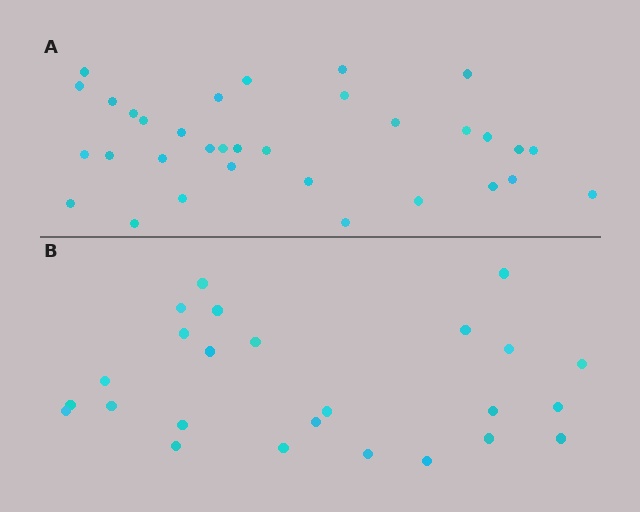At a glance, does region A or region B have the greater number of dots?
Region A (the top region) has more dots.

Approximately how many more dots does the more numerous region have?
Region A has roughly 8 or so more dots than region B.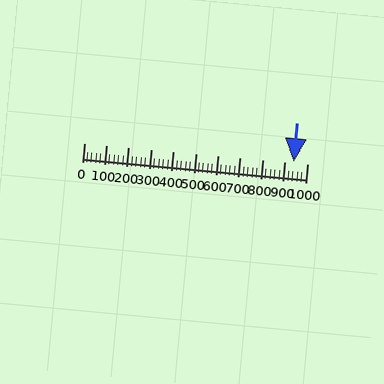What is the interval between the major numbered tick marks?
The major tick marks are spaced 100 units apart.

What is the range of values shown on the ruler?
The ruler shows values from 0 to 1000.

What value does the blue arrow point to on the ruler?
The blue arrow points to approximately 940.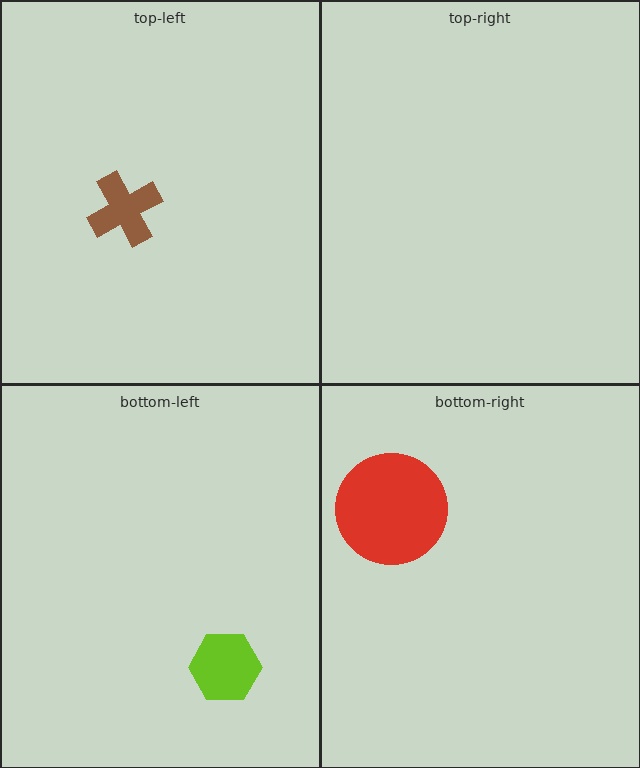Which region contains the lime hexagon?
The bottom-left region.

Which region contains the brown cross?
The top-left region.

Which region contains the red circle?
The bottom-right region.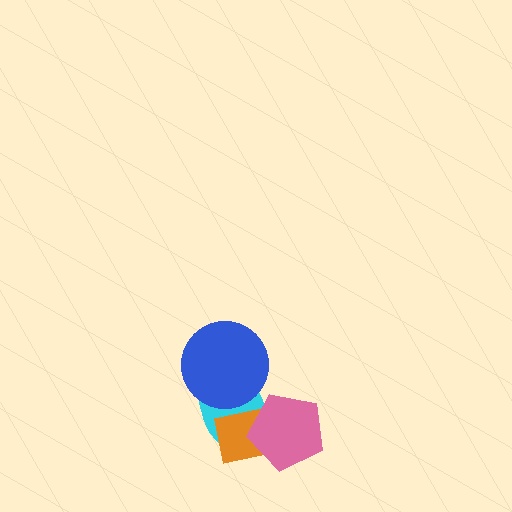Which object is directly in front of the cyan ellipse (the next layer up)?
The orange rectangle is directly in front of the cyan ellipse.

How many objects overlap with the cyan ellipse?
3 objects overlap with the cyan ellipse.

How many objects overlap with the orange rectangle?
2 objects overlap with the orange rectangle.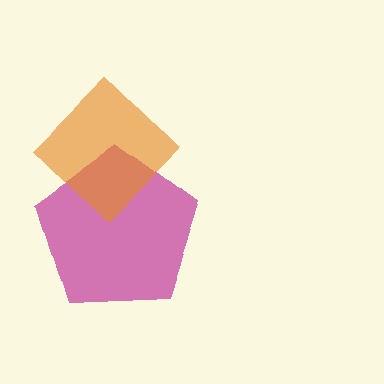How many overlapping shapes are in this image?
There are 2 overlapping shapes in the image.